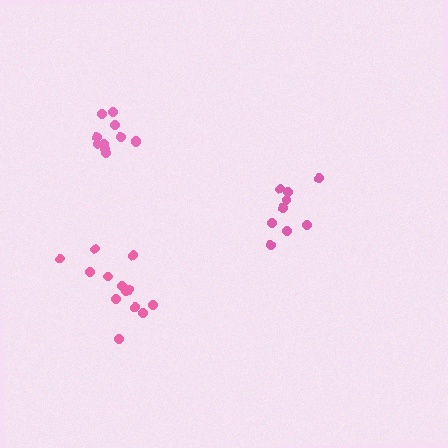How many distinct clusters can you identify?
There are 3 distinct clusters.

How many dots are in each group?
Group 1: 11 dots, Group 2: 13 dots, Group 3: 9 dots (33 total).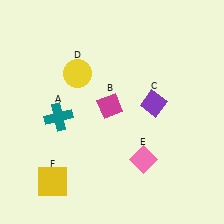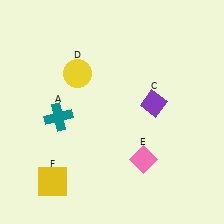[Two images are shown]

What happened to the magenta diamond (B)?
The magenta diamond (B) was removed in Image 2. It was in the top-left area of Image 1.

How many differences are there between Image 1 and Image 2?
There is 1 difference between the two images.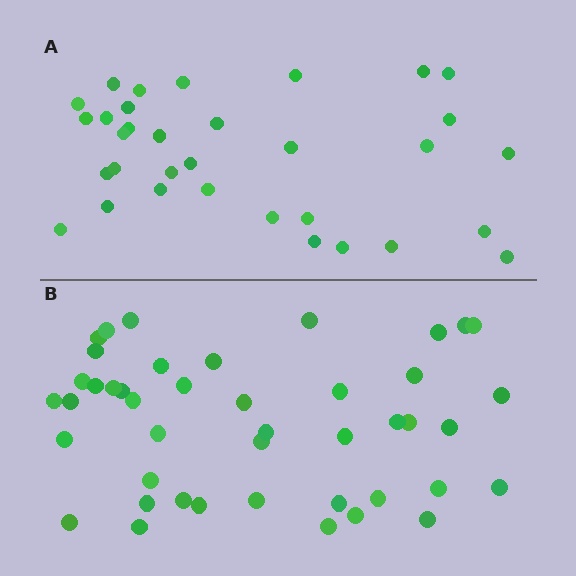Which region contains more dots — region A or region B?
Region B (the bottom region) has more dots.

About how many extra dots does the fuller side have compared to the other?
Region B has roughly 12 or so more dots than region A.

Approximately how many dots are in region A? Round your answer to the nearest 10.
About 30 dots. (The exact count is 33, which rounds to 30.)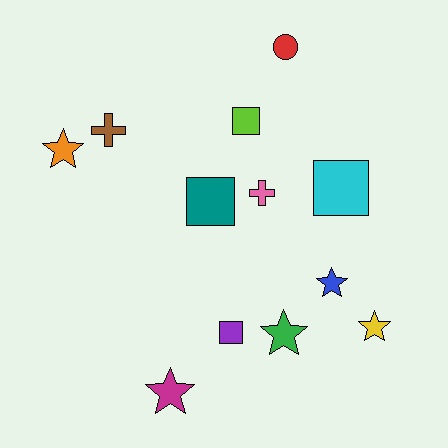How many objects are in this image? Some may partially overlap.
There are 12 objects.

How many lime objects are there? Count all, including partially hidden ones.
There is 1 lime object.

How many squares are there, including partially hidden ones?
There are 4 squares.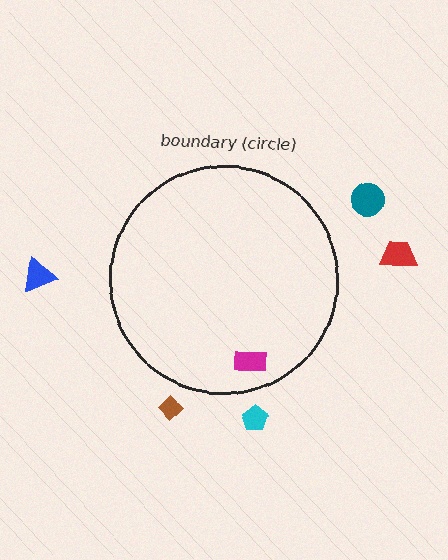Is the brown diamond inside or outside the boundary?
Outside.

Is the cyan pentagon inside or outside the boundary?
Outside.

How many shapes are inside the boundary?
1 inside, 5 outside.